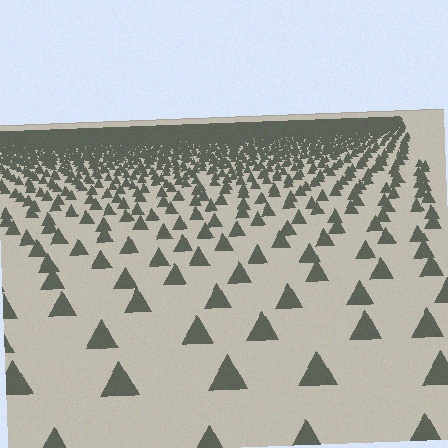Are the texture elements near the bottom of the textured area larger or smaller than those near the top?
Larger. Near the bottom, elements are closer to the viewer and appear at a bigger on-screen size.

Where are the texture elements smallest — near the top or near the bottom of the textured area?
Near the top.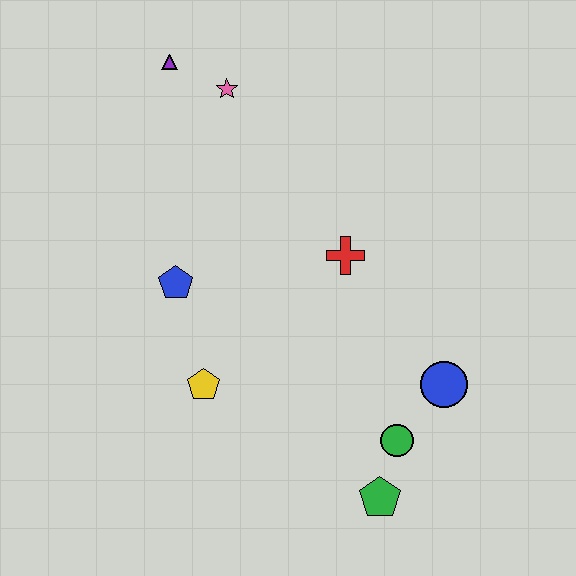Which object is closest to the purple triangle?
The pink star is closest to the purple triangle.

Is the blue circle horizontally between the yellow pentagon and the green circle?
No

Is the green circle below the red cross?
Yes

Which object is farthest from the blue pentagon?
The green pentagon is farthest from the blue pentagon.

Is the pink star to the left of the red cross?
Yes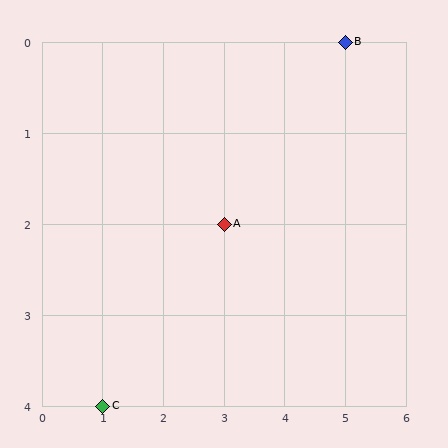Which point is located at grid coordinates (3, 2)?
Point A is at (3, 2).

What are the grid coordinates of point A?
Point A is at grid coordinates (3, 2).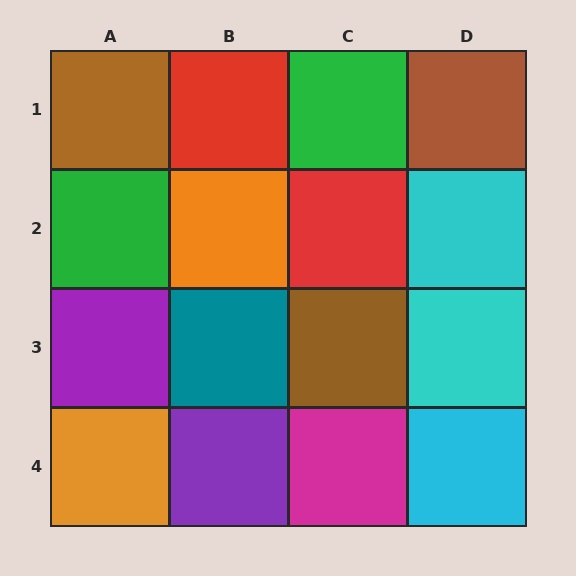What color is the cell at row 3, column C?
Brown.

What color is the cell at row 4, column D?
Cyan.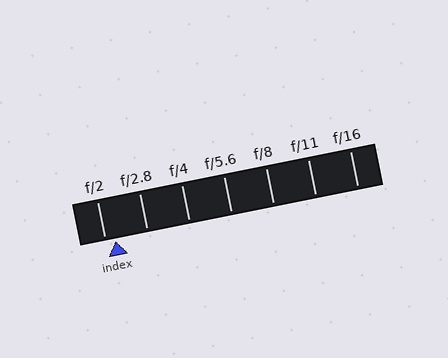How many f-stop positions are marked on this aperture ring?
There are 7 f-stop positions marked.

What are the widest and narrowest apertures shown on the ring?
The widest aperture shown is f/2 and the narrowest is f/16.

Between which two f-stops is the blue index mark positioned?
The index mark is between f/2 and f/2.8.